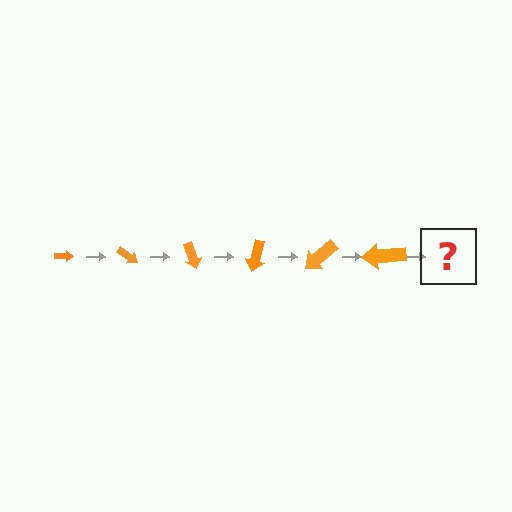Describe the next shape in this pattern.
It should be an arrow, larger than the previous one and rotated 210 degrees from the start.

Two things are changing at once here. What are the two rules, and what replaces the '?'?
The two rules are that the arrow grows larger each step and it rotates 35 degrees each step. The '?' should be an arrow, larger than the previous one and rotated 210 degrees from the start.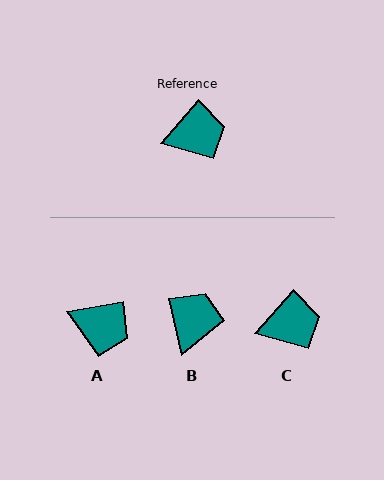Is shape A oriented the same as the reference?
No, it is off by about 39 degrees.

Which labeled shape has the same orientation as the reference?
C.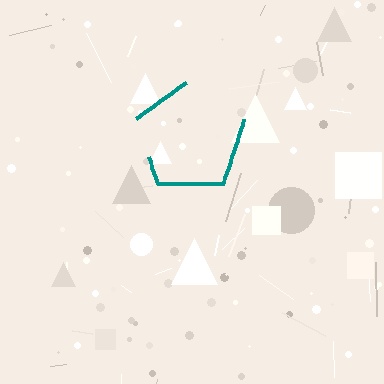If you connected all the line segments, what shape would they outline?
They would outline a pentagon.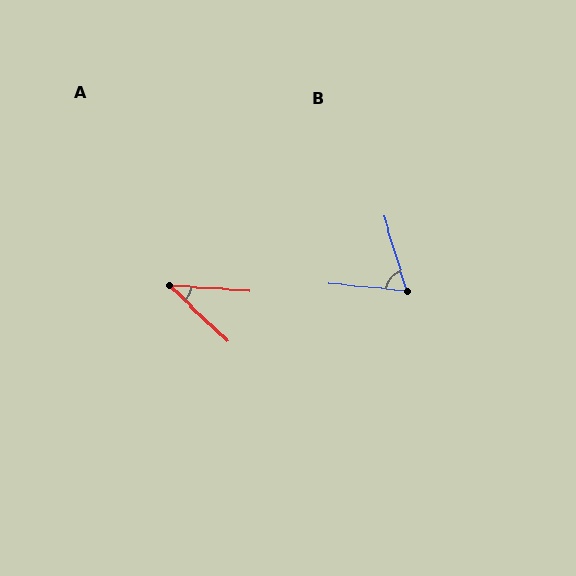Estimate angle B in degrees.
Approximately 68 degrees.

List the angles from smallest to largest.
A (40°), B (68°).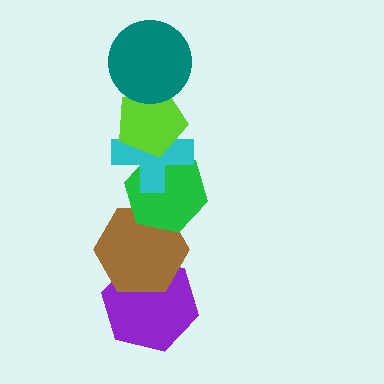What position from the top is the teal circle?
The teal circle is 1st from the top.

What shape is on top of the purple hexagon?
The brown hexagon is on top of the purple hexagon.